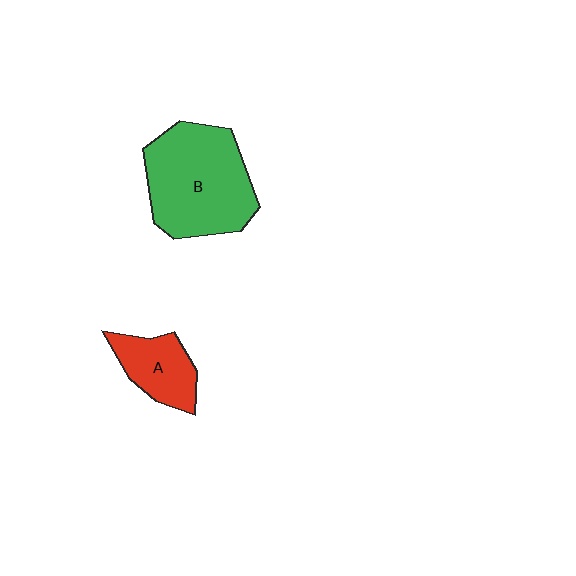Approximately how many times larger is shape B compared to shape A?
Approximately 2.2 times.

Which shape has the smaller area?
Shape A (red).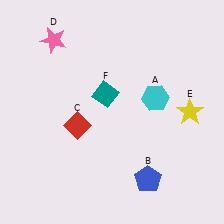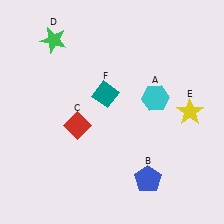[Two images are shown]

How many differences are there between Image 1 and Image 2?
There is 1 difference between the two images.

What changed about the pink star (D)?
In Image 1, D is pink. In Image 2, it changed to green.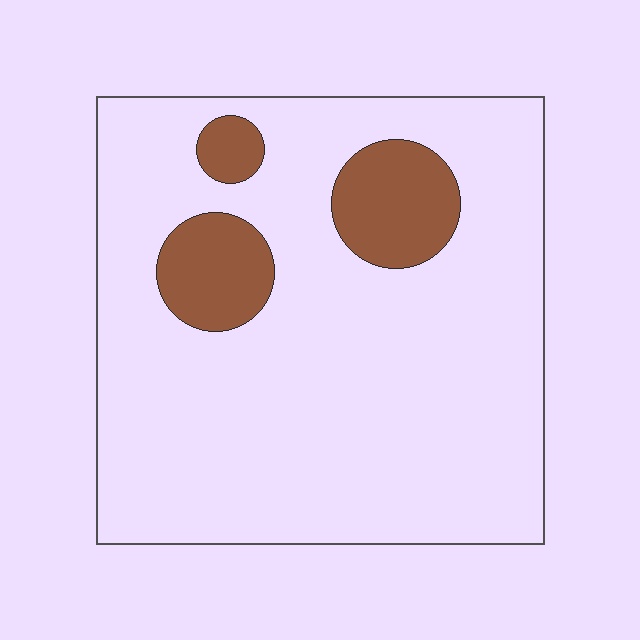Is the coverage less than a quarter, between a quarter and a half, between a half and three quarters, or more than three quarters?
Less than a quarter.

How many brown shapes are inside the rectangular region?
3.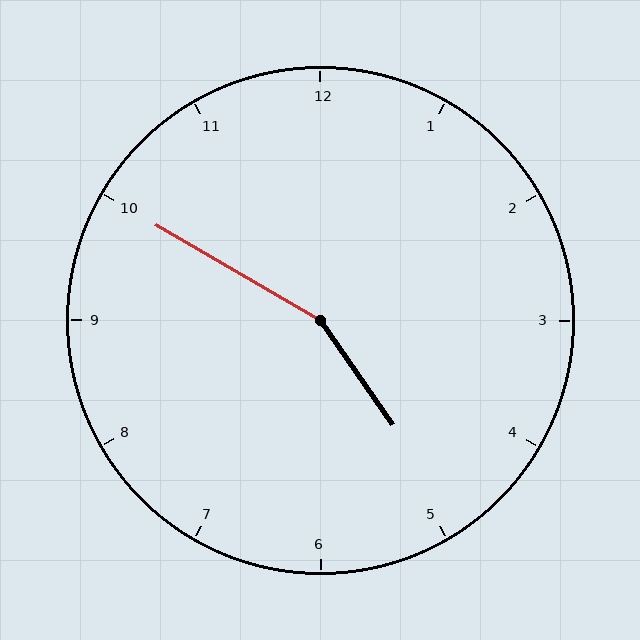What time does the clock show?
4:50.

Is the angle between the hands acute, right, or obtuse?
It is obtuse.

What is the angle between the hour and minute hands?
Approximately 155 degrees.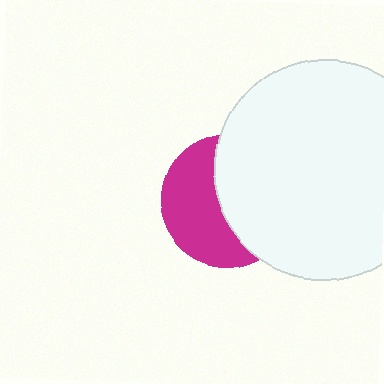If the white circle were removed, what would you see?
You would see the complete magenta circle.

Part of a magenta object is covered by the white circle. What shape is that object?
It is a circle.